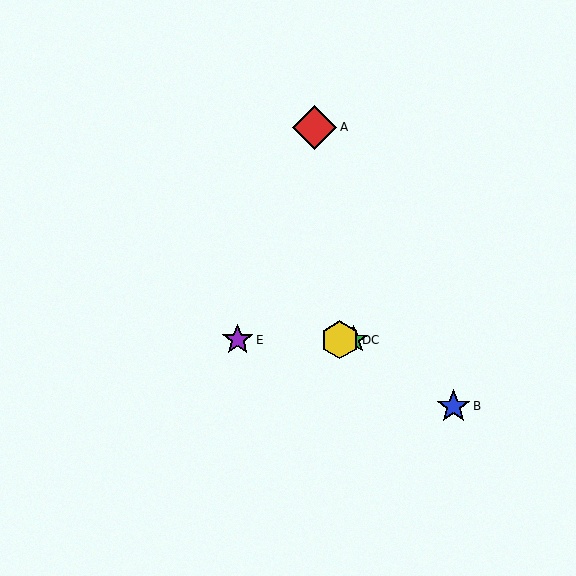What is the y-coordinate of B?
Object B is at y≈406.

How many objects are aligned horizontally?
3 objects (C, D, E) are aligned horizontally.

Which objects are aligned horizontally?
Objects C, D, E are aligned horizontally.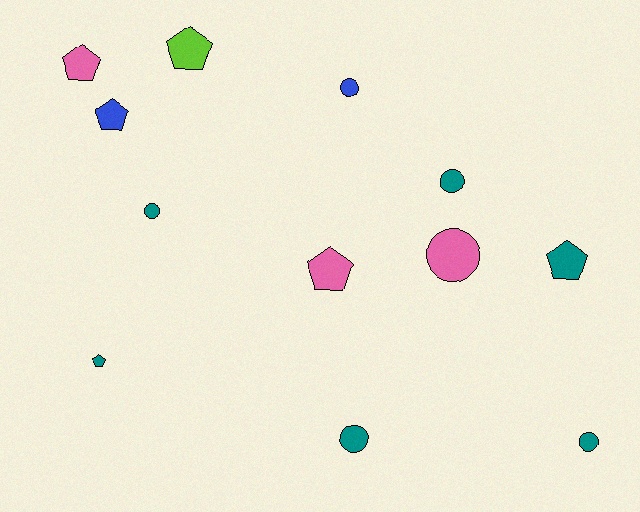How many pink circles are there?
There is 1 pink circle.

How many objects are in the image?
There are 12 objects.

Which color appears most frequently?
Teal, with 6 objects.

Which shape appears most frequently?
Pentagon, with 6 objects.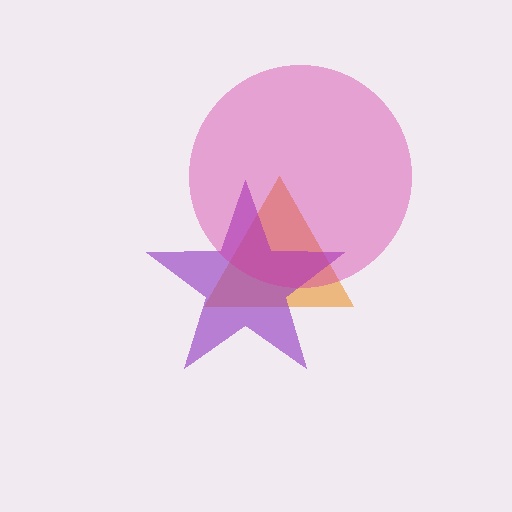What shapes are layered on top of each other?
The layered shapes are: an orange triangle, a purple star, a magenta circle.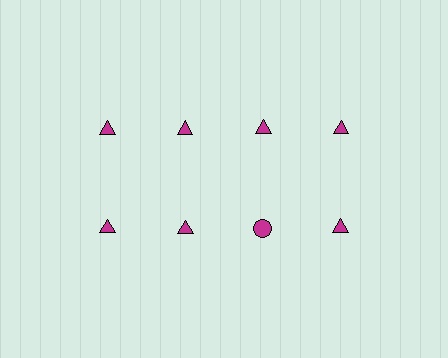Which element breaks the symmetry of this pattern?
The magenta circle in the second row, center column breaks the symmetry. All other shapes are magenta triangles.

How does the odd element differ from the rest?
It has a different shape: circle instead of triangle.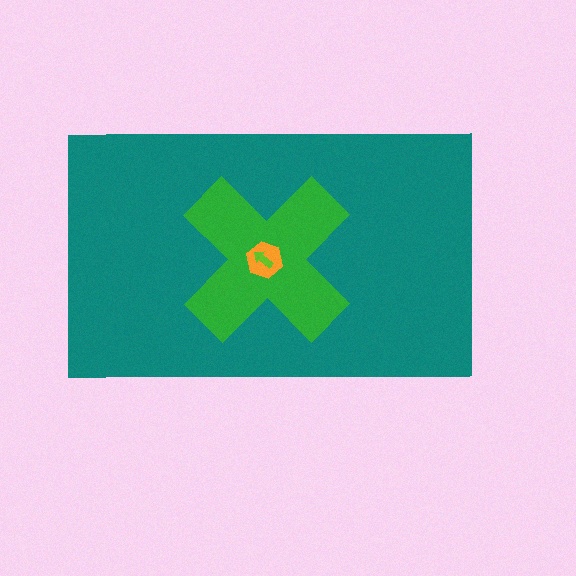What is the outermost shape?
The teal rectangle.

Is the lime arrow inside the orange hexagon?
Yes.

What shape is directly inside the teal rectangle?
The green cross.